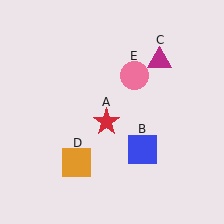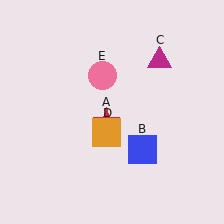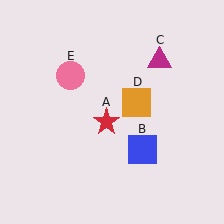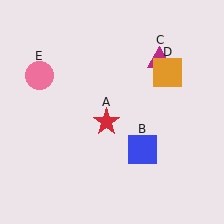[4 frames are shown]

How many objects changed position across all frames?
2 objects changed position: orange square (object D), pink circle (object E).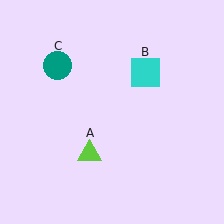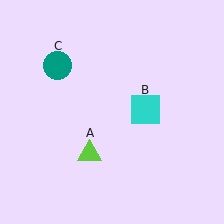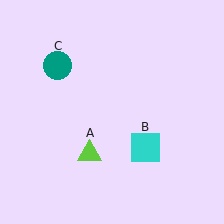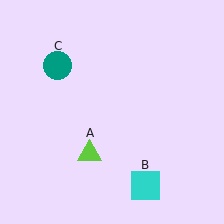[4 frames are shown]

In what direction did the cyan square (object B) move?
The cyan square (object B) moved down.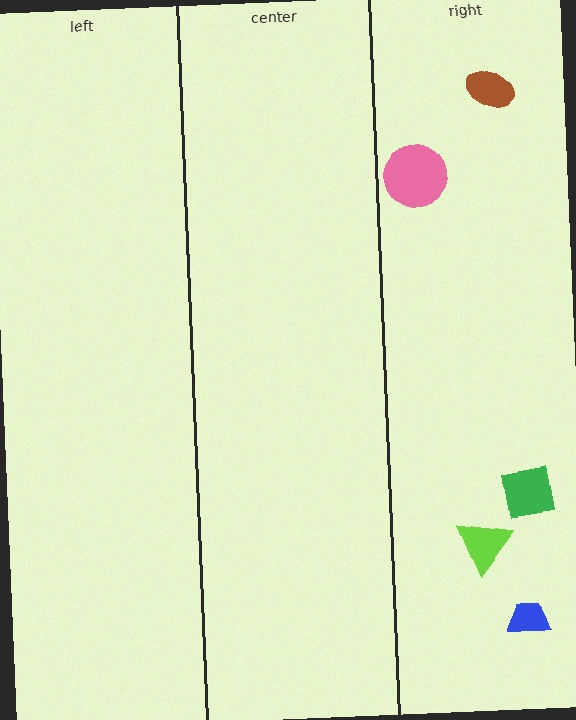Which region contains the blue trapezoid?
The right region.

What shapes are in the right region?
The brown ellipse, the pink circle, the lime triangle, the blue trapezoid, the green square.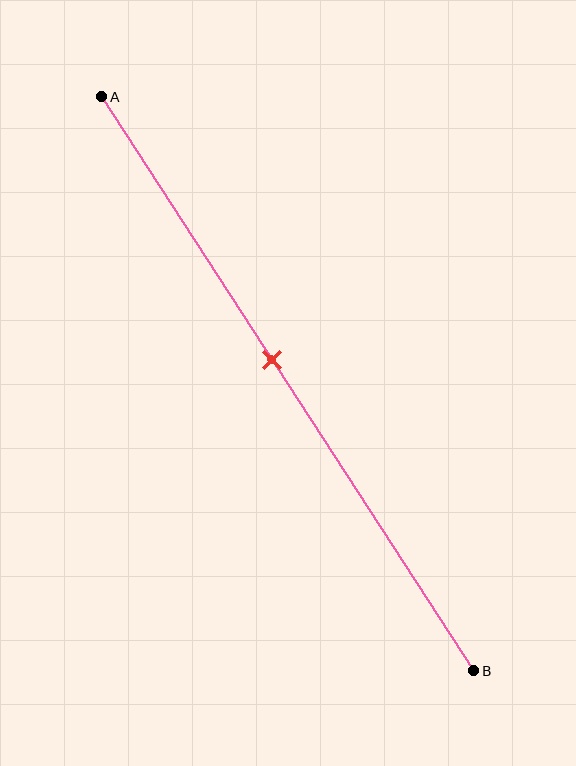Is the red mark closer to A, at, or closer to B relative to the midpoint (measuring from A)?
The red mark is closer to point A than the midpoint of segment AB.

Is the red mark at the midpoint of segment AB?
No, the mark is at about 45% from A, not at the 50% midpoint.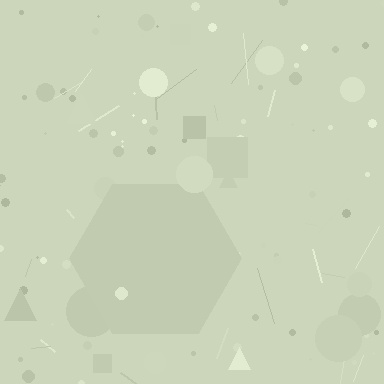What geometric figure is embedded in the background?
A hexagon is embedded in the background.